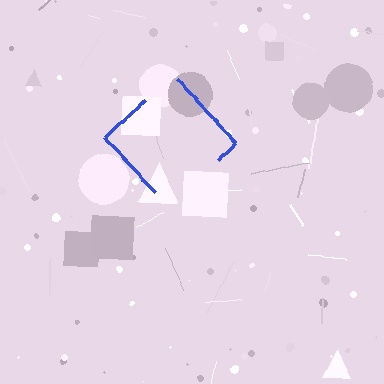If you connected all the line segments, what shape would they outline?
They would outline a diamond.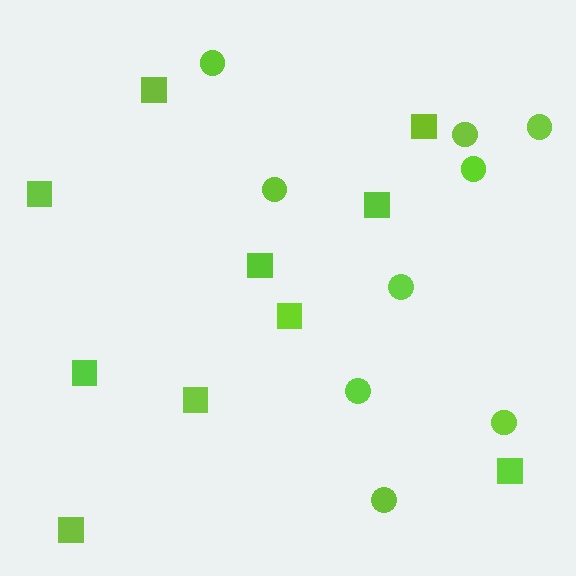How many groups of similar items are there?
There are 2 groups: one group of circles (9) and one group of squares (10).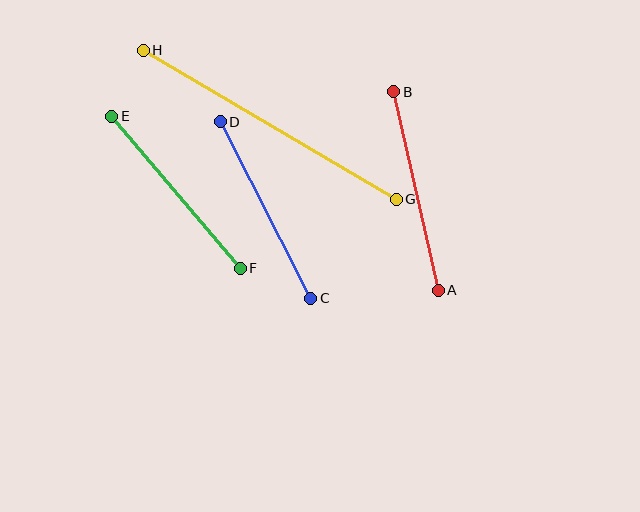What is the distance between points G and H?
The distance is approximately 294 pixels.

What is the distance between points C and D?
The distance is approximately 198 pixels.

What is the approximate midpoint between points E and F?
The midpoint is at approximately (176, 192) pixels.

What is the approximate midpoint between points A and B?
The midpoint is at approximately (416, 191) pixels.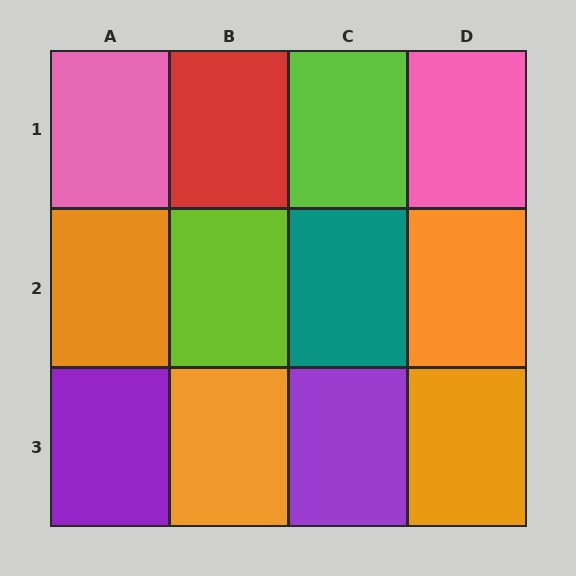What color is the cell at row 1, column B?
Red.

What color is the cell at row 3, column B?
Orange.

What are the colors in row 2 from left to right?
Orange, lime, teal, orange.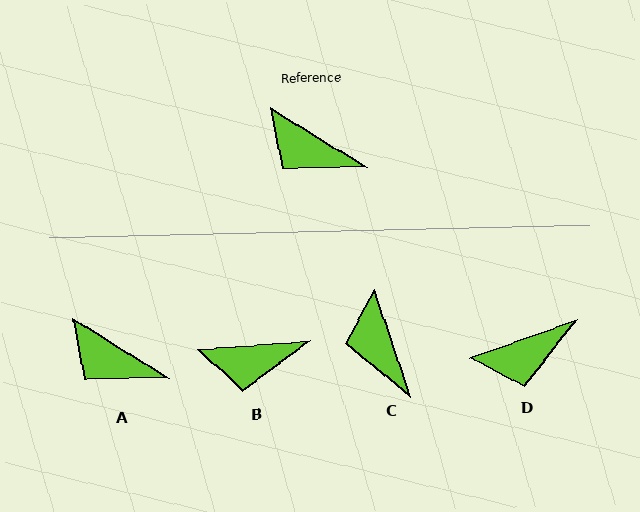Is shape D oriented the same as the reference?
No, it is off by about 52 degrees.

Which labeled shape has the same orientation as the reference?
A.